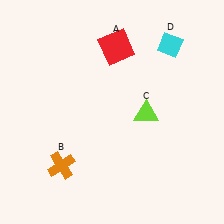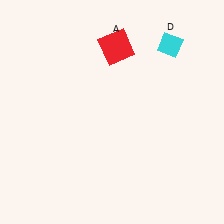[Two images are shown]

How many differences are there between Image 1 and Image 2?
There are 2 differences between the two images.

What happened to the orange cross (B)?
The orange cross (B) was removed in Image 2. It was in the bottom-left area of Image 1.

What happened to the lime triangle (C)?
The lime triangle (C) was removed in Image 2. It was in the bottom-right area of Image 1.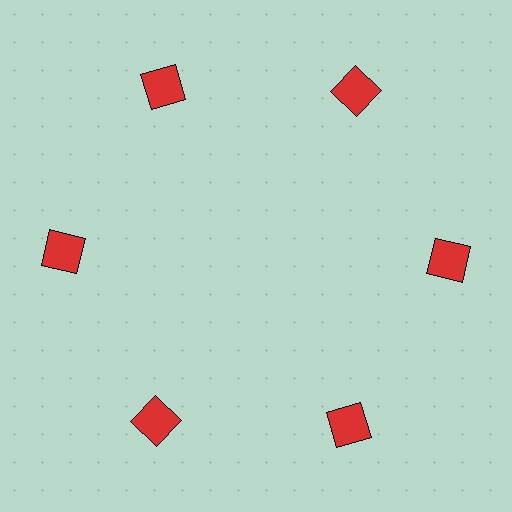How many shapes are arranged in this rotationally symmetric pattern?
There are 6 shapes, arranged in 6 groups of 1.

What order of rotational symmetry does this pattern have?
This pattern has 6-fold rotational symmetry.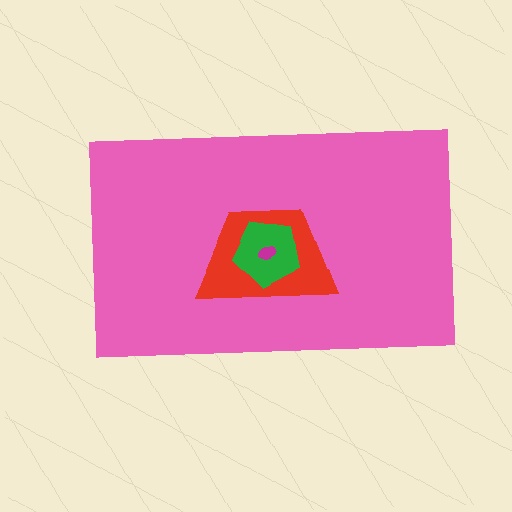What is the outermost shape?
The pink rectangle.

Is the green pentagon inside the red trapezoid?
Yes.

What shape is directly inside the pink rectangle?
The red trapezoid.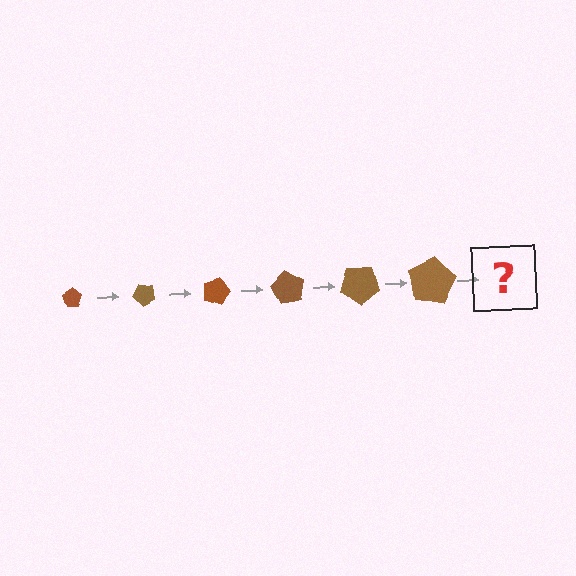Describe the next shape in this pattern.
It should be a pentagon, larger than the previous one and rotated 270 degrees from the start.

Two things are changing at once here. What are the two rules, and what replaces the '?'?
The two rules are that the pentagon grows larger each step and it rotates 45 degrees each step. The '?' should be a pentagon, larger than the previous one and rotated 270 degrees from the start.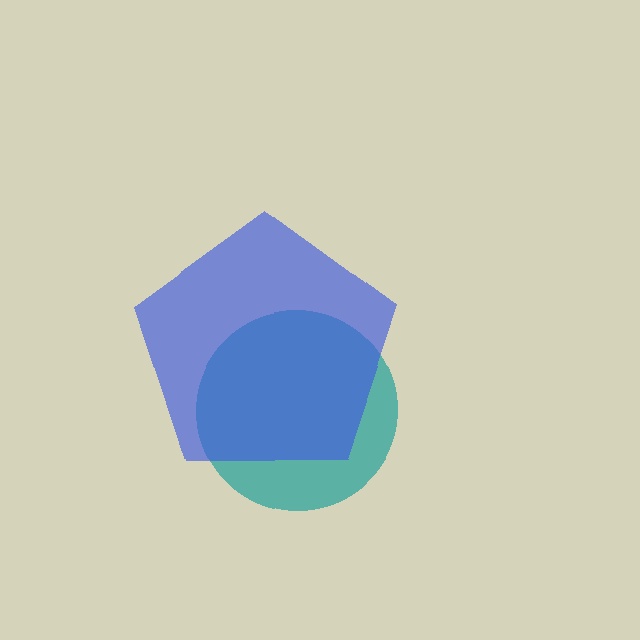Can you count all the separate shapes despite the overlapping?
Yes, there are 2 separate shapes.